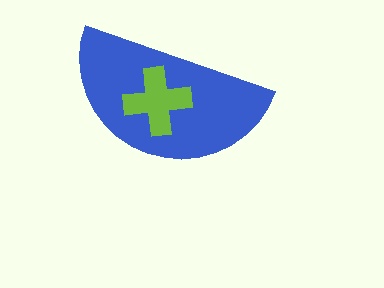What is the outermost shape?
The blue semicircle.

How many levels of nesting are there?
2.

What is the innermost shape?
The lime cross.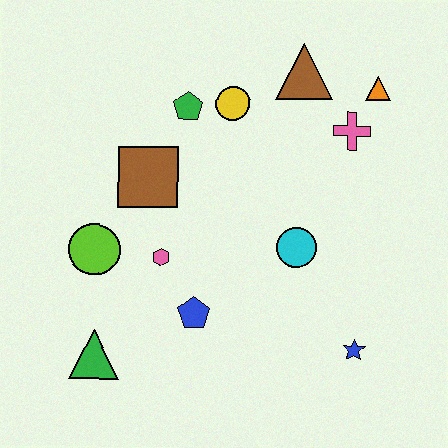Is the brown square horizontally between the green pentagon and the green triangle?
Yes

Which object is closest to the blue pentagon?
The pink hexagon is closest to the blue pentagon.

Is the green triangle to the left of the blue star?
Yes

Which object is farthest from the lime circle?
The orange triangle is farthest from the lime circle.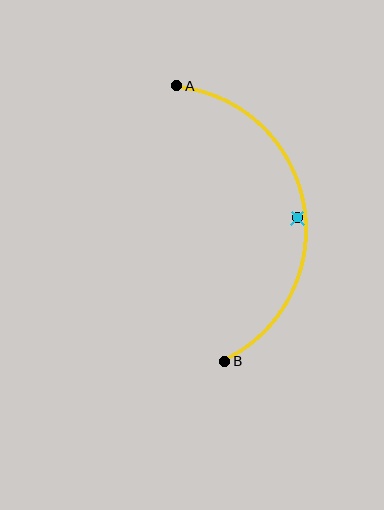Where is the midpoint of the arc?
The arc midpoint is the point on the curve farthest from the straight line joining A and B. It sits to the right of that line.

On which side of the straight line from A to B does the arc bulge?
The arc bulges to the right of the straight line connecting A and B.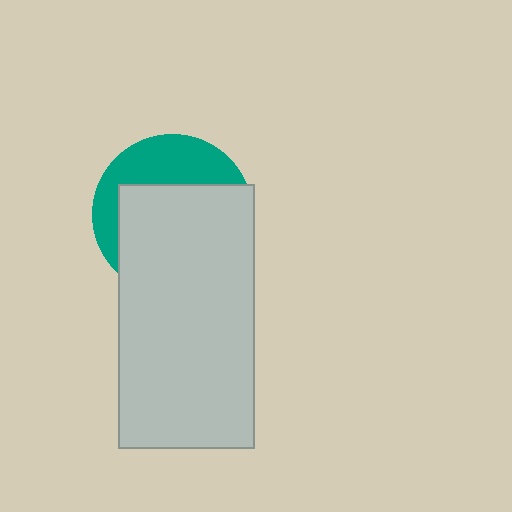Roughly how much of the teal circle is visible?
A small part of it is visible (roughly 35%).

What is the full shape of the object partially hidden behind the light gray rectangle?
The partially hidden object is a teal circle.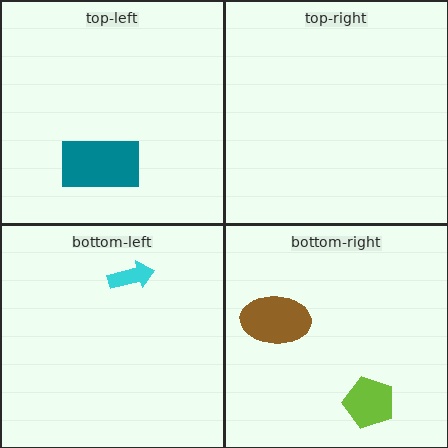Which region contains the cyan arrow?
The bottom-left region.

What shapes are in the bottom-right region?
The brown ellipse, the lime pentagon.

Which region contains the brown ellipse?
The bottom-right region.